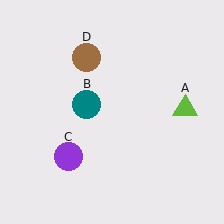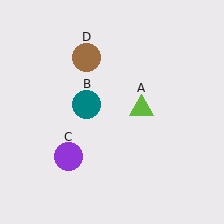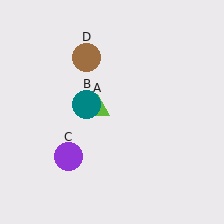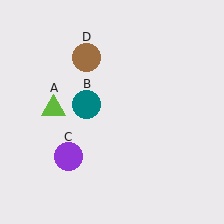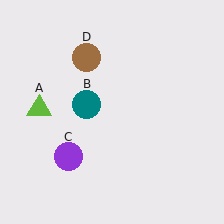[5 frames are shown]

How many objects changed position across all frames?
1 object changed position: lime triangle (object A).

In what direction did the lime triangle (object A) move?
The lime triangle (object A) moved left.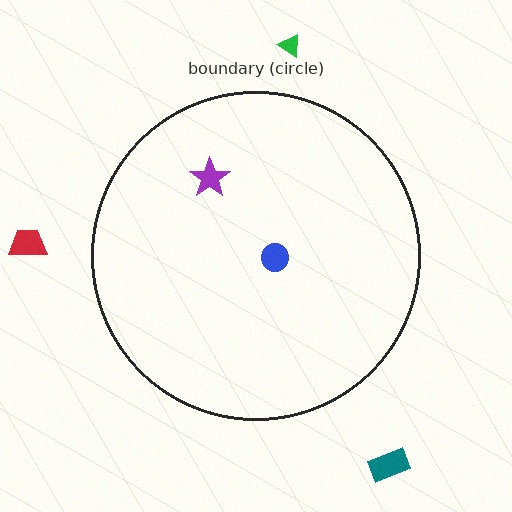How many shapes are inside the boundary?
2 inside, 3 outside.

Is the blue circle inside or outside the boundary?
Inside.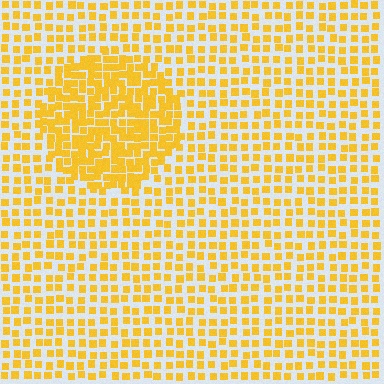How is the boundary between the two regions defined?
The boundary is defined by a change in element density (approximately 1.9x ratio). All elements are the same color, size, and shape.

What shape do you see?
I see a circle.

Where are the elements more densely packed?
The elements are more densely packed inside the circle boundary.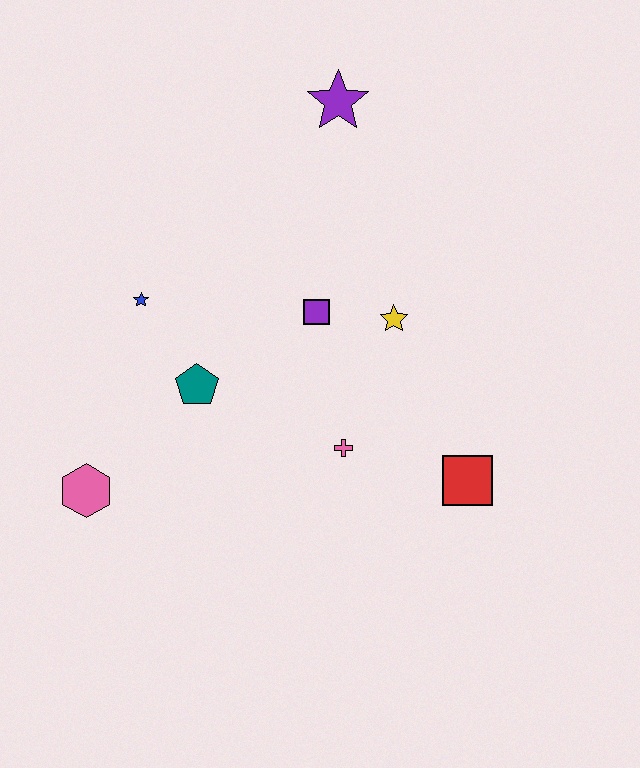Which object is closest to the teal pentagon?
The blue star is closest to the teal pentagon.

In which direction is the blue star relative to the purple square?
The blue star is to the left of the purple square.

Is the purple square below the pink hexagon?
No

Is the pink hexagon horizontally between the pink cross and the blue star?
No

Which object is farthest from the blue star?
The red square is farthest from the blue star.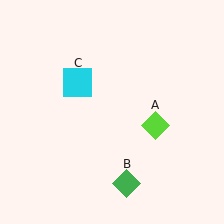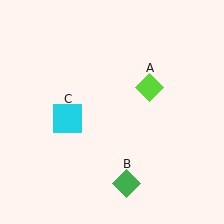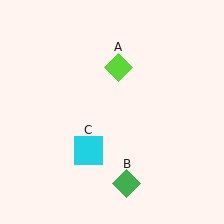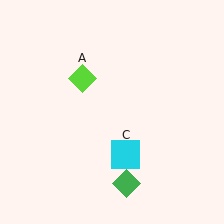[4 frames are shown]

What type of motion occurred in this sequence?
The lime diamond (object A), cyan square (object C) rotated counterclockwise around the center of the scene.